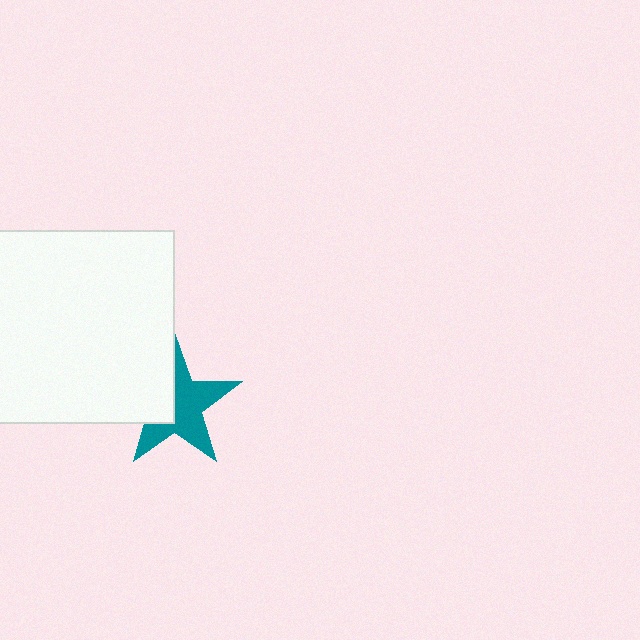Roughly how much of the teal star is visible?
About half of it is visible (roughly 62%).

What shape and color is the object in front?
The object in front is a white square.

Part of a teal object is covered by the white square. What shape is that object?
It is a star.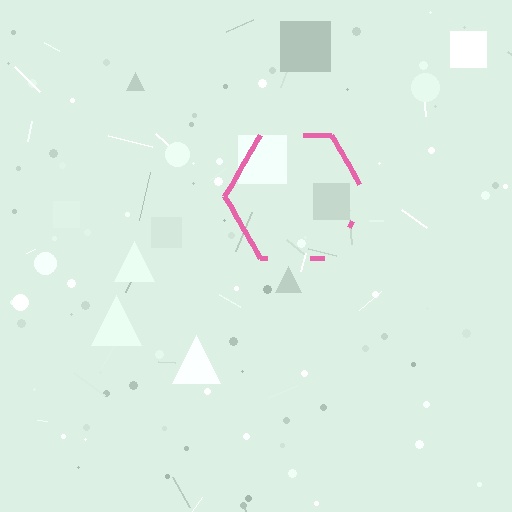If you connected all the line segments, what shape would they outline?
They would outline a hexagon.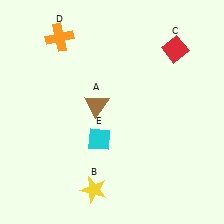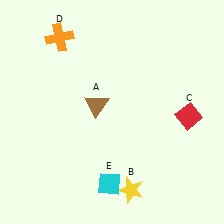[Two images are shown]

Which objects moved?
The objects that moved are: the yellow star (B), the red diamond (C), the cyan diamond (E).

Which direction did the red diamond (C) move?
The red diamond (C) moved down.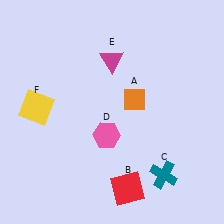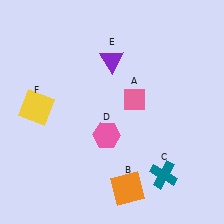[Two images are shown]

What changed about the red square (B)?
In Image 1, B is red. In Image 2, it changed to orange.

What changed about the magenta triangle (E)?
In Image 1, E is magenta. In Image 2, it changed to purple.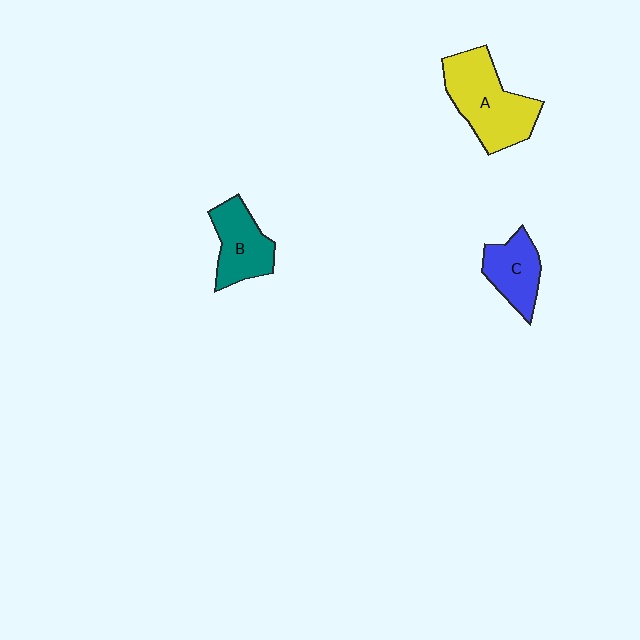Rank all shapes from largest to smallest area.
From largest to smallest: A (yellow), B (teal), C (blue).